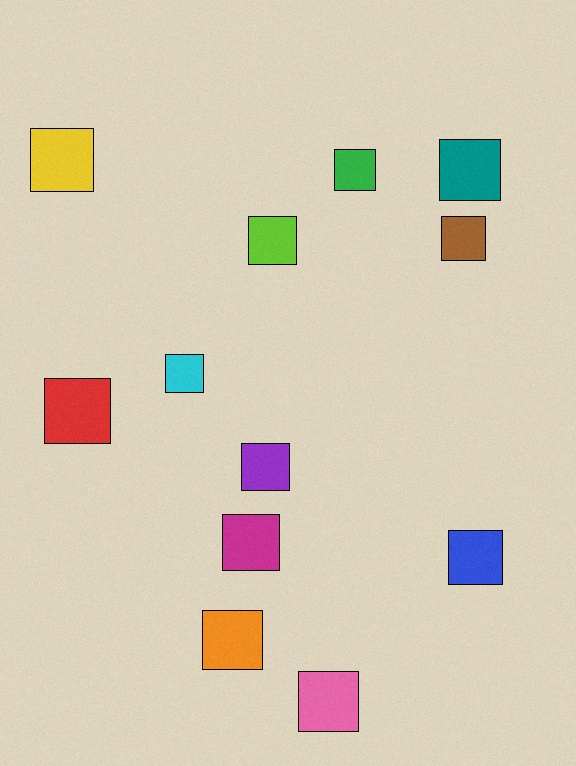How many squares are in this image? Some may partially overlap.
There are 12 squares.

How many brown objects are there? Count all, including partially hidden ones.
There is 1 brown object.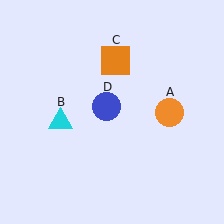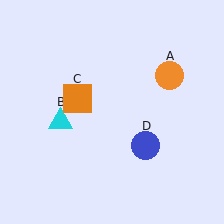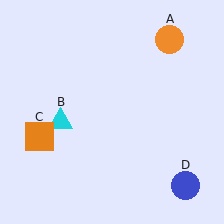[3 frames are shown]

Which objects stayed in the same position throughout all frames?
Cyan triangle (object B) remained stationary.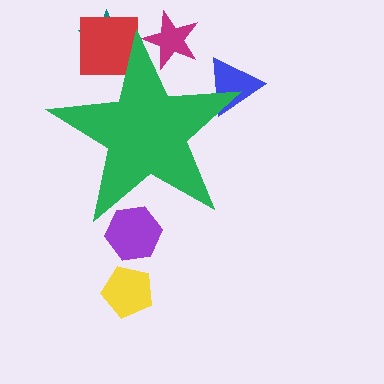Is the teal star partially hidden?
Yes, the teal star is partially hidden behind the green star.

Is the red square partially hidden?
Yes, the red square is partially hidden behind the green star.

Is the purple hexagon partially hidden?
Yes, the purple hexagon is partially hidden behind the green star.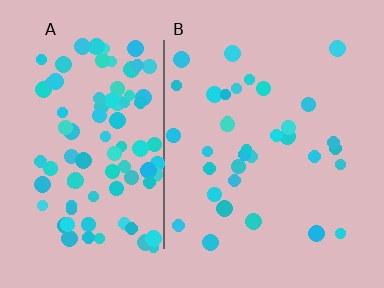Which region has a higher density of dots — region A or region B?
A (the left).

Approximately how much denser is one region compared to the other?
Approximately 2.8× — region A over region B.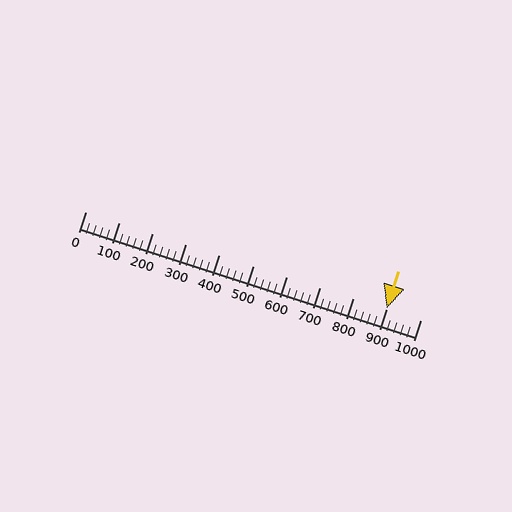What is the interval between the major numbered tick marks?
The major tick marks are spaced 100 units apart.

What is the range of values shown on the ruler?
The ruler shows values from 0 to 1000.